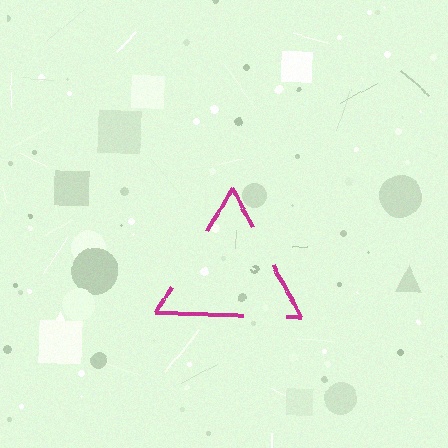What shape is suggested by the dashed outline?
The dashed outline suggests a triangle.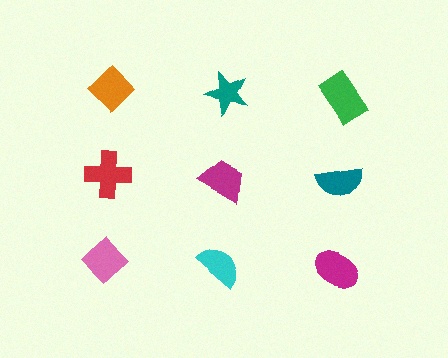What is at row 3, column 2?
A cyan semicircle.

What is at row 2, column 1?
A red cross.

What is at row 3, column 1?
A pink diamond.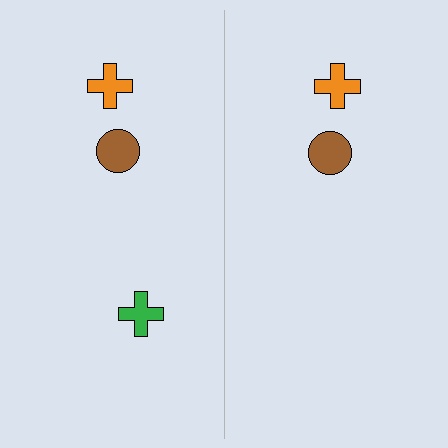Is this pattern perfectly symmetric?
No, the pattern is not perfectly symmetric. A green cross is missing from the right side.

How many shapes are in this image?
There are 5 shapes in this image.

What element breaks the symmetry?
A green cross is missing from the right side.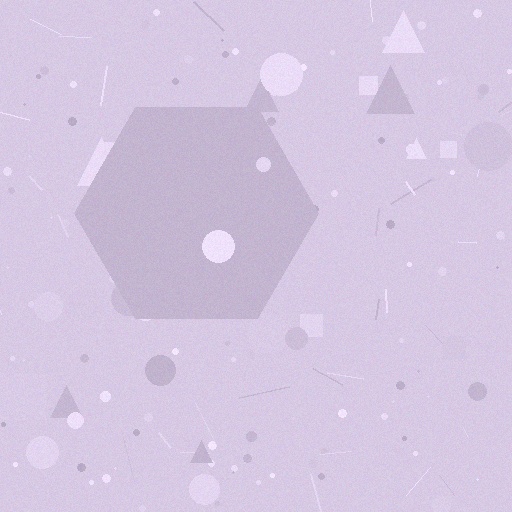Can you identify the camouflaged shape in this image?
The camouflaged shape is a hexagon.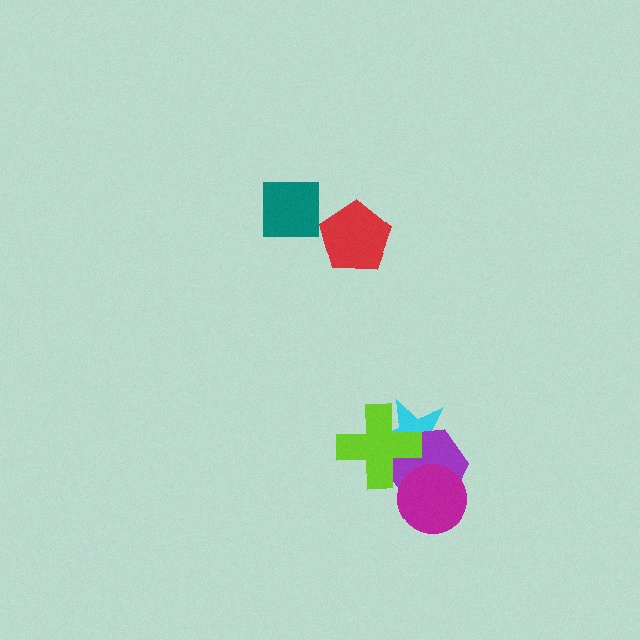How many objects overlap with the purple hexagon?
3 objects overlap with the purple hexagon.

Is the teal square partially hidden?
No, no other shape covers it.